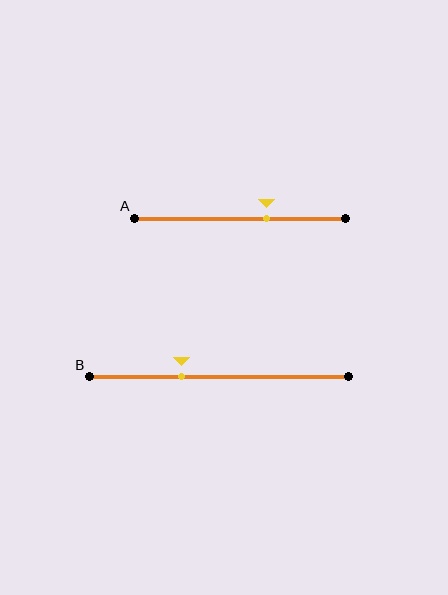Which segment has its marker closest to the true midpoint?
Segment A has its marker closest to the true midpoint.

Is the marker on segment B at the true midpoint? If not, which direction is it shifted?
No, the marker on segment B is shifted to the left by about 15% of the segment length.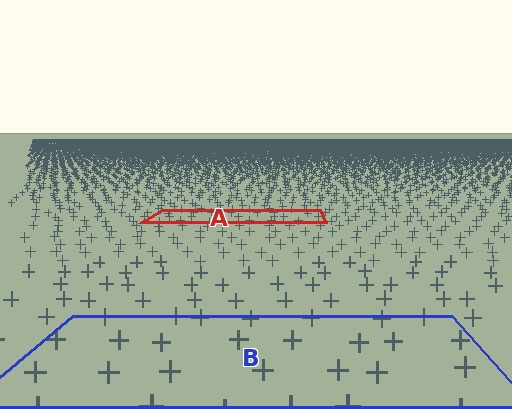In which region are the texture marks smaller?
The texture marks are smaller in region A, because it is farther away.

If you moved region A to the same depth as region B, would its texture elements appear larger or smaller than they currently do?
They would appear larger. At a closer depth, the same texture elements are projected at a bigger on-screen size.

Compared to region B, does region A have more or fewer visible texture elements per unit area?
Region A has more texture elements per unit area — they are packed more densely because it is farther away.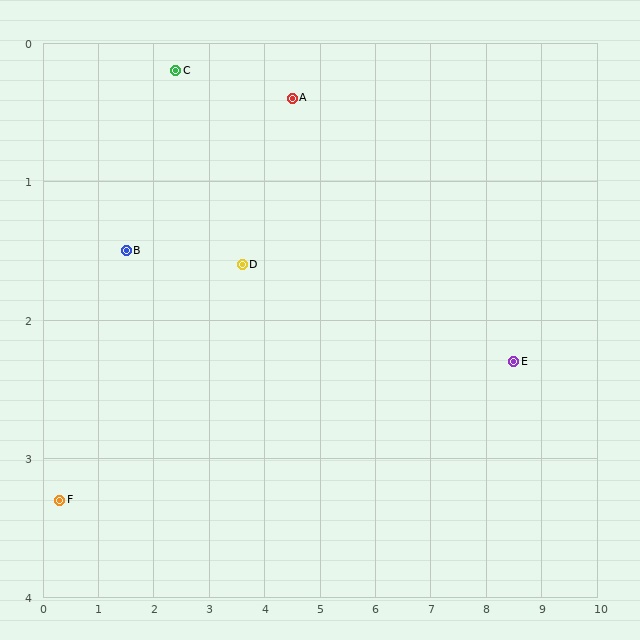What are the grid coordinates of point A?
Point A is at approximately (4.5, 0.4).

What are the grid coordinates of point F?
Point F is at approximately (0.3, 3.3).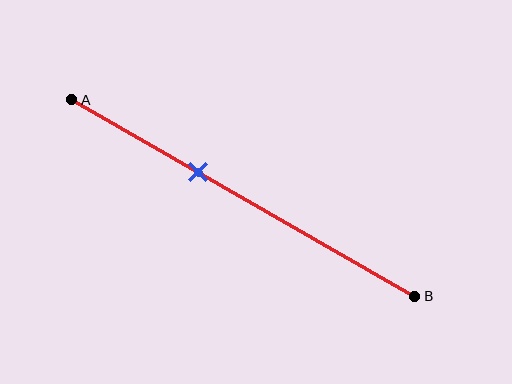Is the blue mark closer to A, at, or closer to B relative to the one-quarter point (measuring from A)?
The blue mark is closer to point B than the one-quarter point of segment AB.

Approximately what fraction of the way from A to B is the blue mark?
The blue mark is approximately 35% of the way from A to B.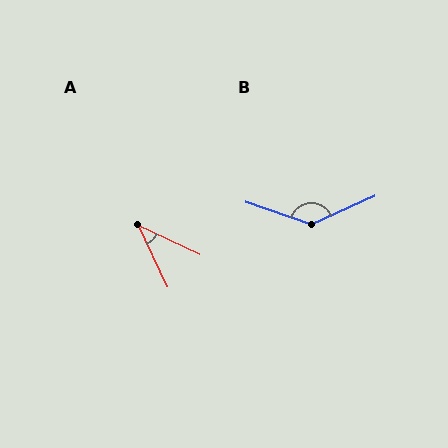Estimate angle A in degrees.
Approximately 39 degrees.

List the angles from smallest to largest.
A (39°), B (137°).